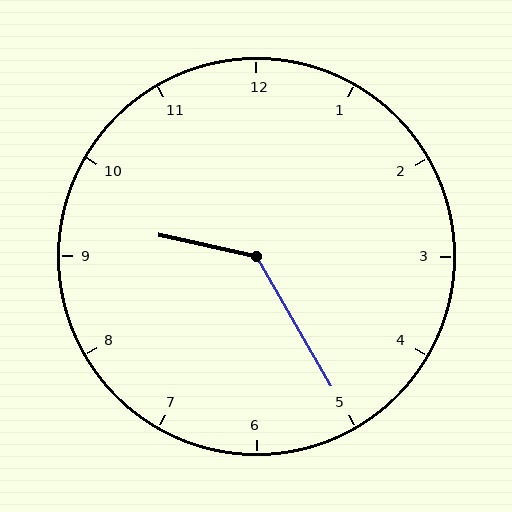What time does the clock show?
9:25.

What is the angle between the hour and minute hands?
Approximately 132 degrees.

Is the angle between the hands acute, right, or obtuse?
It is obtuse.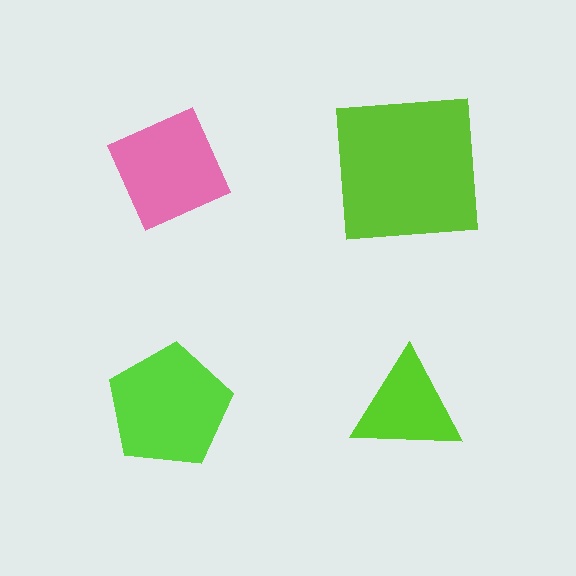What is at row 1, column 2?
A lime square.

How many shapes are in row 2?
2 shapes.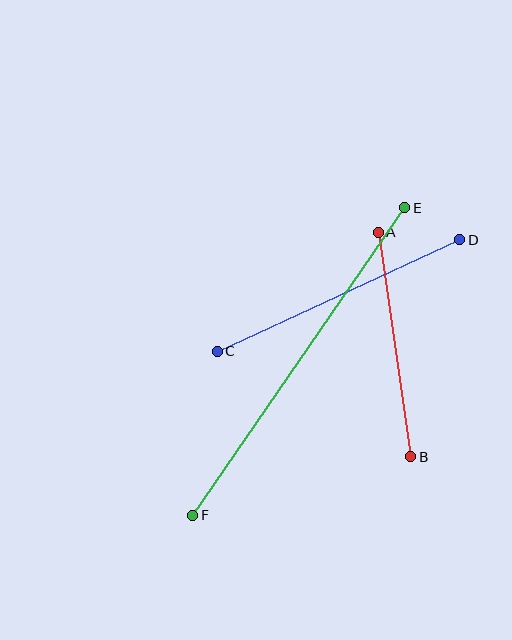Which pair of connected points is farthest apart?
Points E and F are farthest apart.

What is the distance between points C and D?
The distance is approximately 267 pixels.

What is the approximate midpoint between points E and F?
The midpoint is at approximately (299, 361) pixels.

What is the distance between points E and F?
The distance is approximately 373 pixels.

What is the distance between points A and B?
The distance is approximately 227 pixels.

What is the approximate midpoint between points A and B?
The midpoint is at approximately (394, 344) pixels.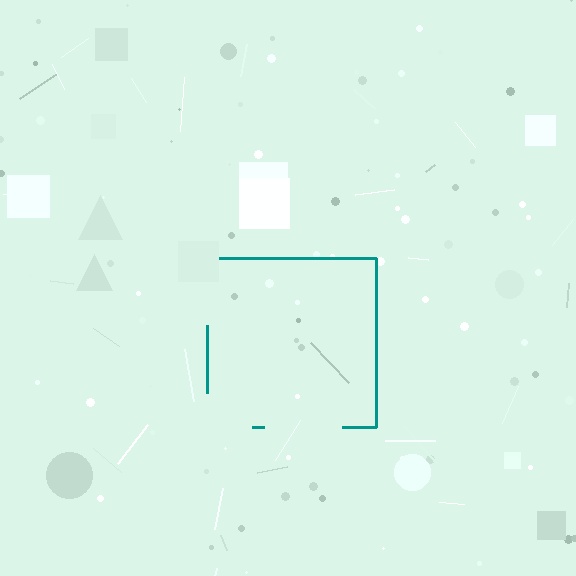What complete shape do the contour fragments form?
The contour fragments form a square.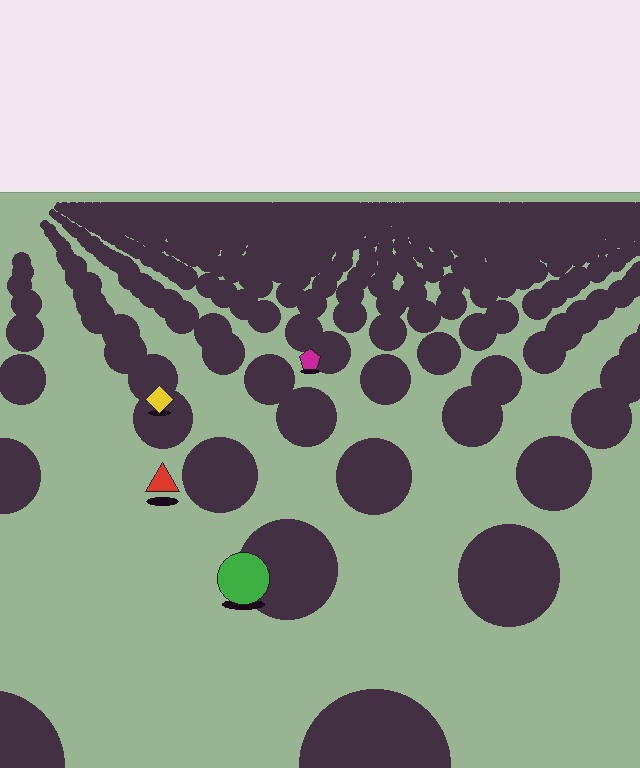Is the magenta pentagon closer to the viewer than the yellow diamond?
No. The yellow diamond is closer — you can tell from the texture gradient: the ground texture is coarser near it.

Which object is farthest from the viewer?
The magenta pentagon is farthest from the viewer. It appears smaller and the ground texture around it is denser.